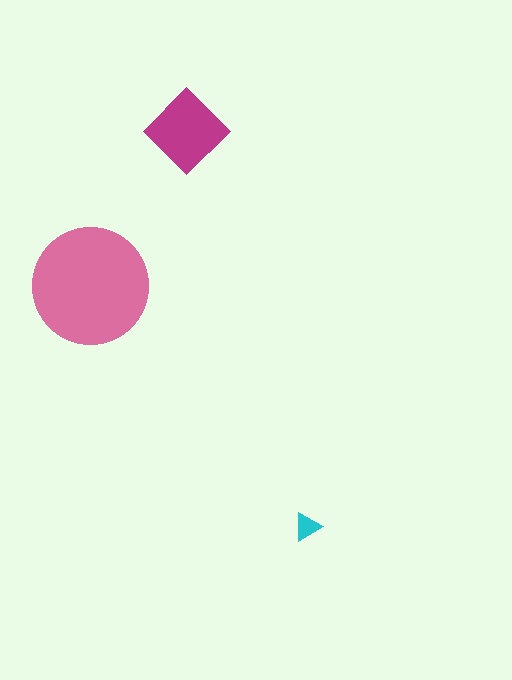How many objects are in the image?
There are 3 objects in the image.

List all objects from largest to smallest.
The pink circle, the magenta diamond, the cyan triangle.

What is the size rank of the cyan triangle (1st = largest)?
3rd.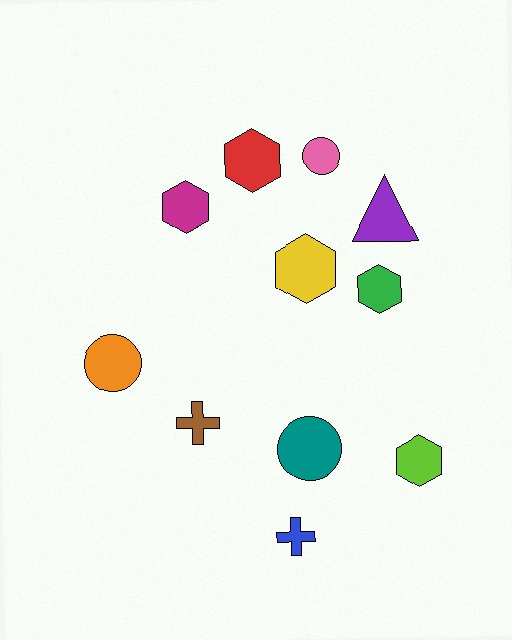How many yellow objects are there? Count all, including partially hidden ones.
There is 1 yellow object.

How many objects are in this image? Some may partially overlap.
There are 11 objects.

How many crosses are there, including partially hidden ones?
There are 2 crosses.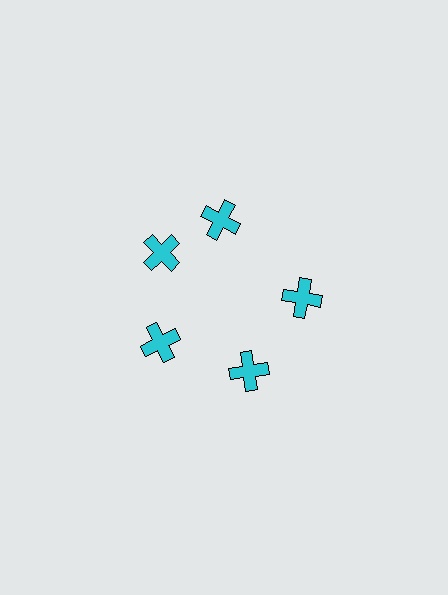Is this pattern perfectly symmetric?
No. The 5 cyan crosses are arranged in a ring, but one element near the 1 o'clock position is rotated out of alignment along the ring, breaking the 5-fold rotational symmetry.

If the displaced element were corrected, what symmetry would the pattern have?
It would have 5-fold rotational symmetry — the pattern would map onto itself every 72 degrees.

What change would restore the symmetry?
The symmetry would be restored by rotating it back into even spacing with its neighbors so that all 5 crosses sit at equal angles and equal distance from the center.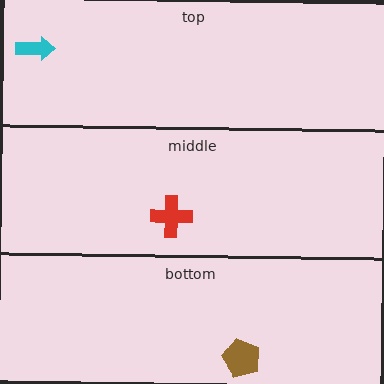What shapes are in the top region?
The cyan arrow.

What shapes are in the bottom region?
The brown pentagon.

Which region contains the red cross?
The middle region.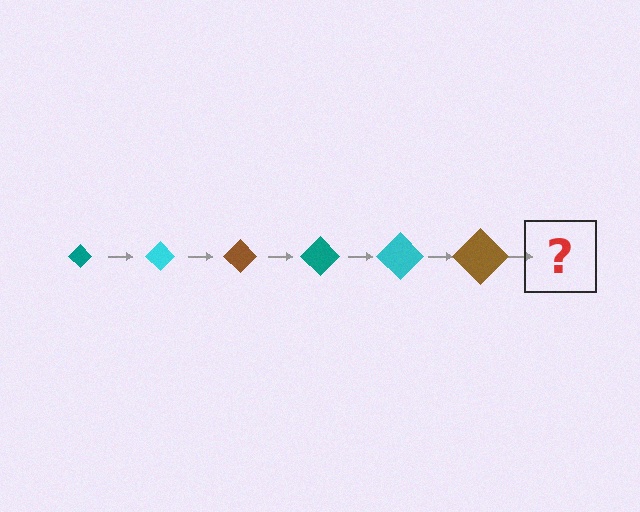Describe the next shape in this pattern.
It should be a teal diamond, larger than the previous one.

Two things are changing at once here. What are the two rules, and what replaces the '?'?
The two rules are that the diamond grows larger each step and the color cycles through teal, cyan, and brown. The '?' should be a teal diamond, larger than the previous one.